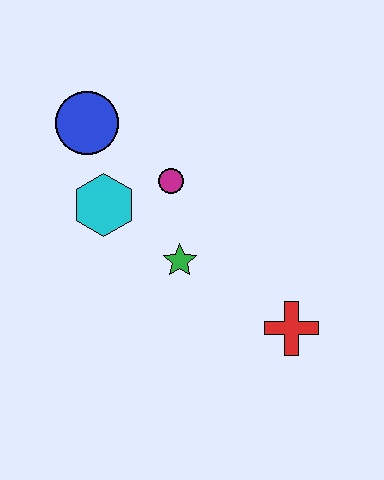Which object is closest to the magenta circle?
The cyan hexagon is closest to the magenta circle.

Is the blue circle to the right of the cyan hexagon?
No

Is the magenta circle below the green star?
No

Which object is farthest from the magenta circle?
The red cross is farthest from the magenta circle.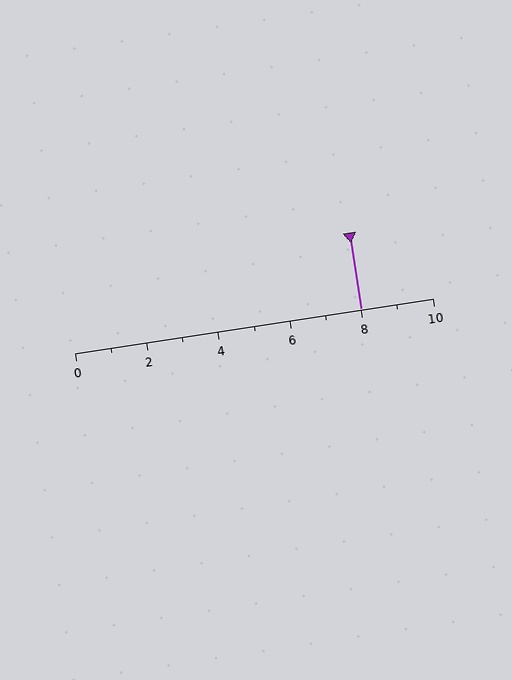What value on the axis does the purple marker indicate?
The marker indicates approximately 8.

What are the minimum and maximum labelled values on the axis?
The axis runs from 0 to 10.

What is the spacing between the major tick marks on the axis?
The major ticks are spaced 2 apart.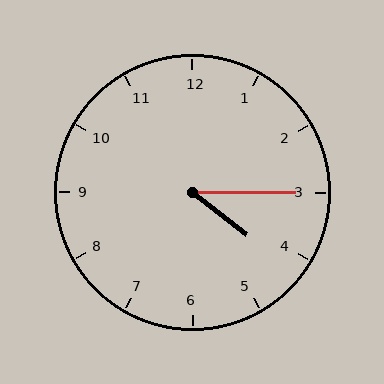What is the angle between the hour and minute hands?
Approximately 38 degrees.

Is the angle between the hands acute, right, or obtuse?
It is acute.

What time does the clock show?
4:15.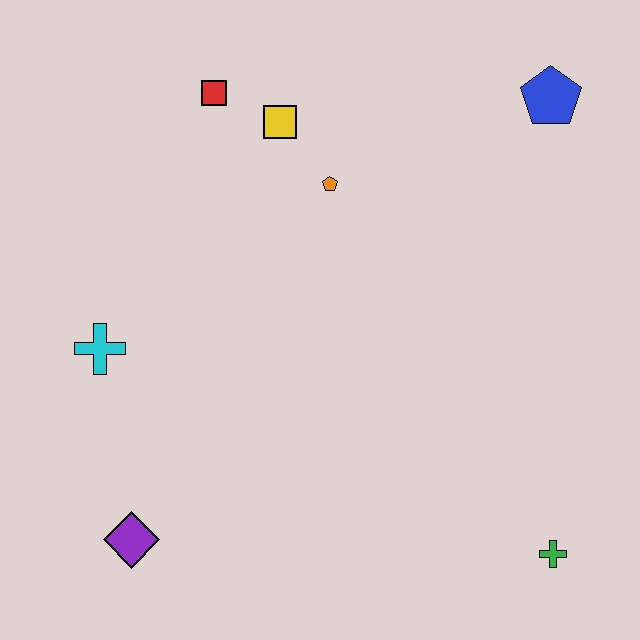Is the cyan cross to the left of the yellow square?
Yes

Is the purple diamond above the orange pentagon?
No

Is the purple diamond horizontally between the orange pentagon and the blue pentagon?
No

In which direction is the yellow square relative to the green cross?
The yellow square is above the green cross.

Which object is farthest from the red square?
The green cross is farthest from the red square.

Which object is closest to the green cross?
The purple diamond is closest to the green cross.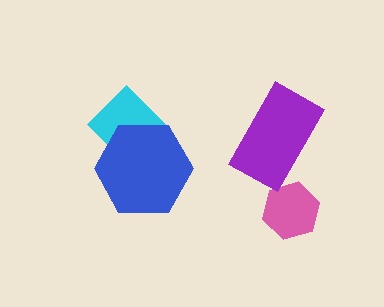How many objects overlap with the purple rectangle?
0 objects overlap with the purple rectangle.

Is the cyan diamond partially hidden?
Yes, it is partially covered by another shape.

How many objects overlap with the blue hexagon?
1 object overlaps with the blue hexagon.